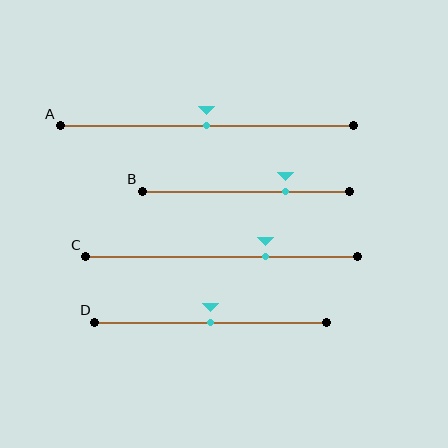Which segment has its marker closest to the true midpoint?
Segment A has its marker closest to the true midpoint.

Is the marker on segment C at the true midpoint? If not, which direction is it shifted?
No, the marker on segment C is shifted to the right by about 16% of the segment length.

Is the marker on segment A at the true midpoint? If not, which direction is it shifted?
Yes, the marker on segment A is at the true midpoint.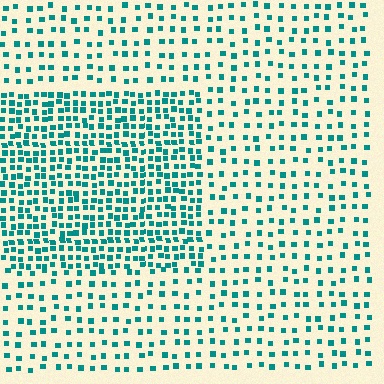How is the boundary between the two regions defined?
The boundary is defined by a change in element density (approximately 2.2x ratio). All elements are the same color, size, and shape.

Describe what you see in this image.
The image contains small teal elements arranged at two different densities. A rectangle-shaped region is visible where the elements are more densely packed than the surrounding area.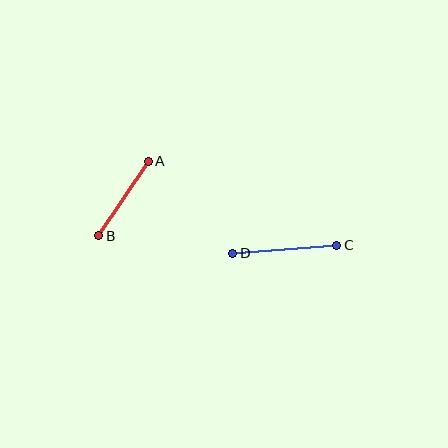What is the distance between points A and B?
The distance is approximately 90 pixels.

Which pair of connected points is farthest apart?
Points C and D are farthest apart.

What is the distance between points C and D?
The distance is approximately 104 pixels.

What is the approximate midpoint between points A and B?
The midpoint is at approximately (123, 199) pixels.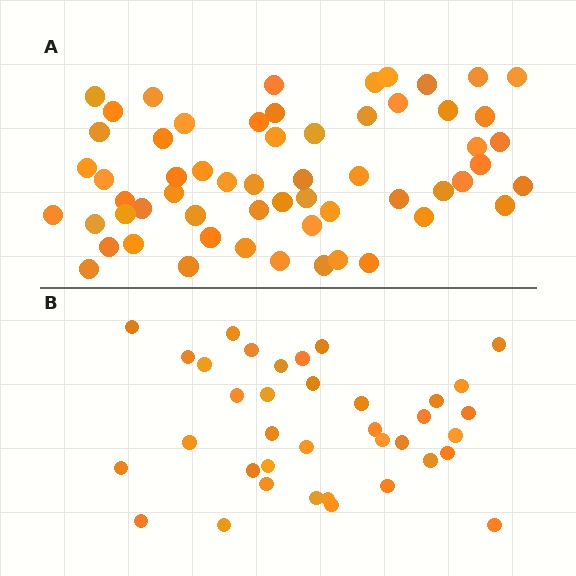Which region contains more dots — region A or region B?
Region A (the top region) has more dots.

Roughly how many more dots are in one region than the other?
Region A has approximately 20 more dots than region B.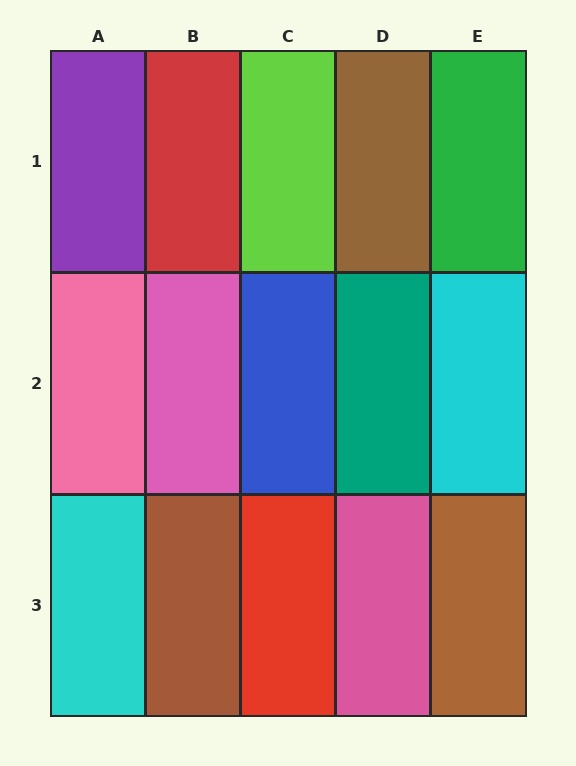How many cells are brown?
3 cells are brown.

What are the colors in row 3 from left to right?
Cyan, brown, red, pink, brown.